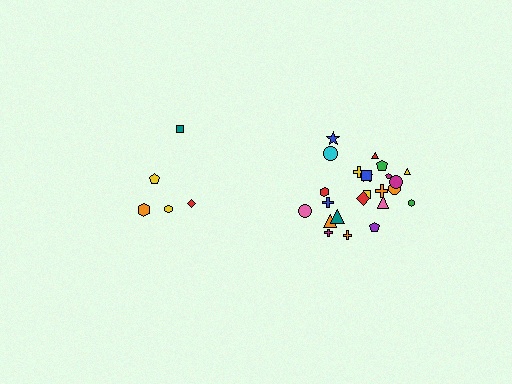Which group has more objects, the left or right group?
The right group.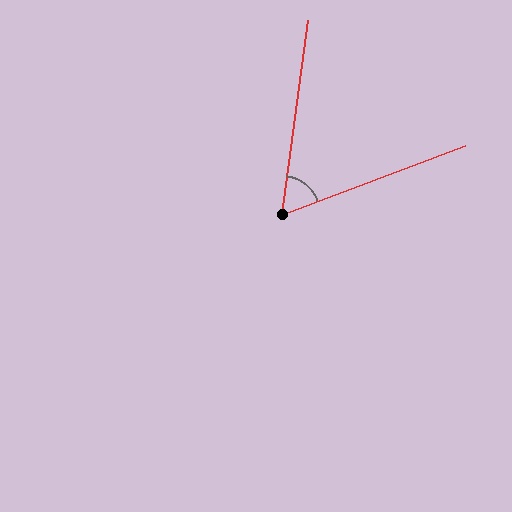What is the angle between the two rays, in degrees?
Approximately 62 degrees.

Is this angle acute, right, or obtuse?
It is acute.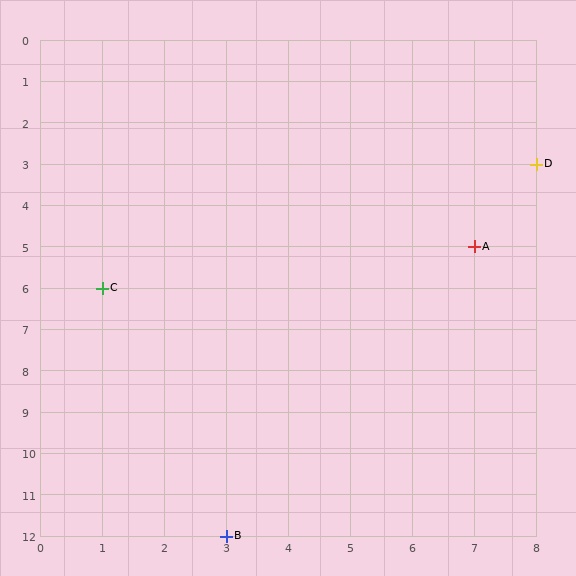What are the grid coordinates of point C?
Point C is at grid coordinates (1, 6).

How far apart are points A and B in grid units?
Points A and B are 4 columns and 7 rows apart (about 8.1 grid units diagonally).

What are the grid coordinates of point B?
Point B is at grid coordinates (3, 12).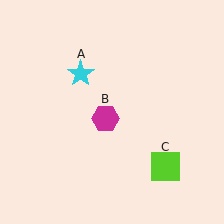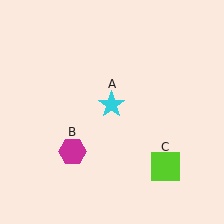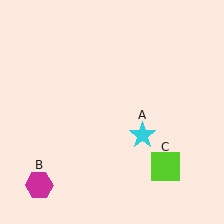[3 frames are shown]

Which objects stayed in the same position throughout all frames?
Lime square (object C) remained stationary.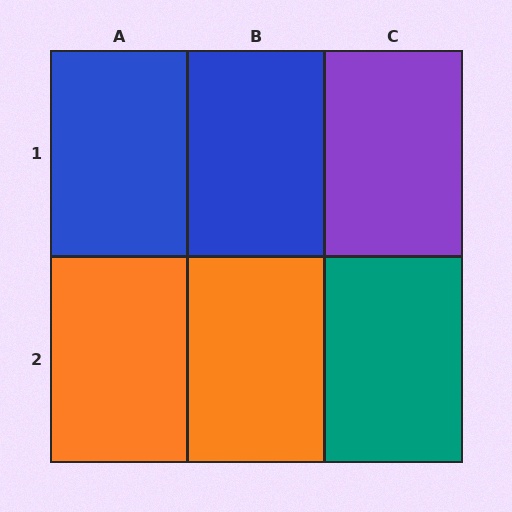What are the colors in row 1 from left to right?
Blue, blue, purple.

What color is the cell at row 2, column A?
Orange.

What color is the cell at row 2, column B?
Orange.